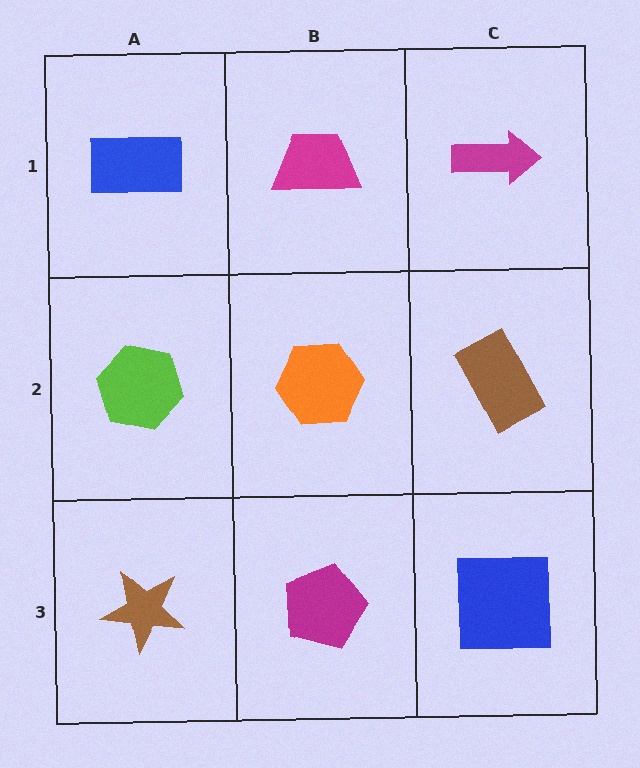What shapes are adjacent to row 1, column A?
A lime hexagon (row 2, column A), a magenta trapezoid (row 1, column B).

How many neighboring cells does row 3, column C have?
2.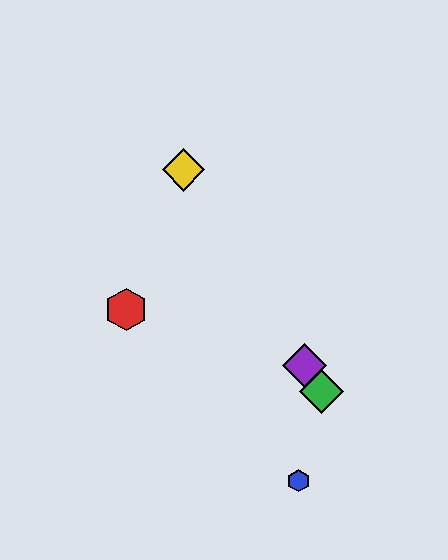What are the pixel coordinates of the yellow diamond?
The yellow diamond is at (183, 170).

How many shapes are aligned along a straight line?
3 shapes (the green diamond, the yellow diamond, the purple diamond) are aligned along a straight line.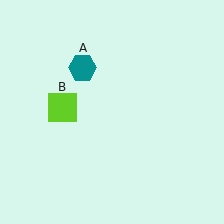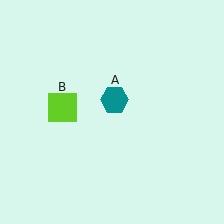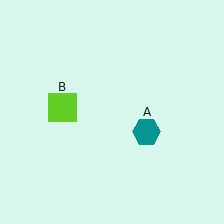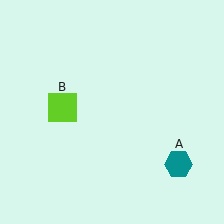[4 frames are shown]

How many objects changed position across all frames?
1 object changed position: teal hexagon (object A).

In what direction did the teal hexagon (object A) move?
The teal hexagon (object A) moved down and to the right.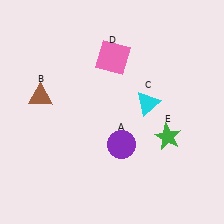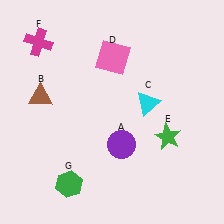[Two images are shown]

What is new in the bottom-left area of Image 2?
A green hexagon (G) was added in the bottom-left area of Image 2.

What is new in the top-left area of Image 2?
A magenta cross (F) was added in the top-left area of Image 2.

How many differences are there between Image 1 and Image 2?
There are 2 differences between the two images.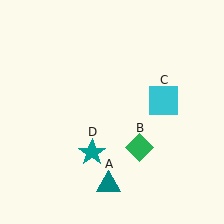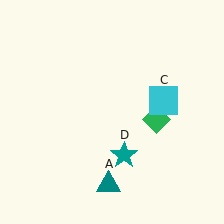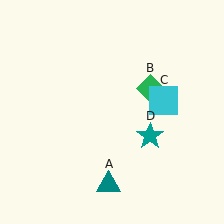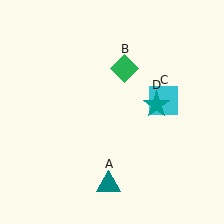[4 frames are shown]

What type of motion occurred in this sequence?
The green diamond (object B), teal star (object D) rotated counterclockwise around the center of the scene.